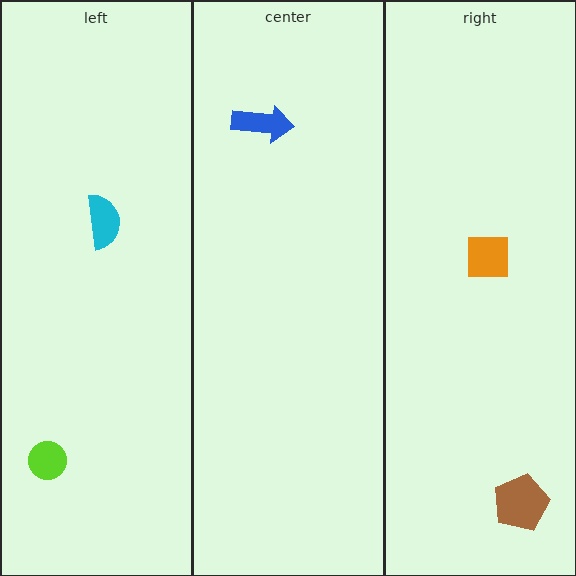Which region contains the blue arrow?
The center region.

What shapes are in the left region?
The lime circle, the cyan semicircle.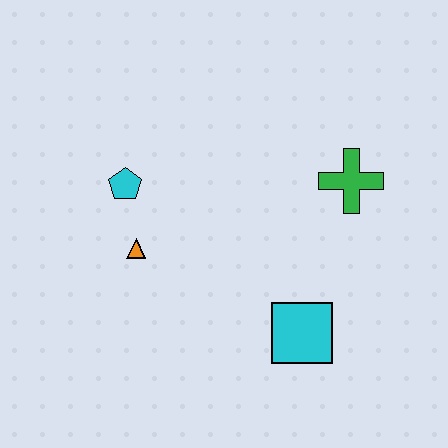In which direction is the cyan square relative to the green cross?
The cyan square is below the green cross.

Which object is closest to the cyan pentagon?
The orange triangle is closest to the cyan pentagon.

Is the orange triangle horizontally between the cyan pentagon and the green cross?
Yes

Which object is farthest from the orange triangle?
The green cross is farthest from the orange triangle.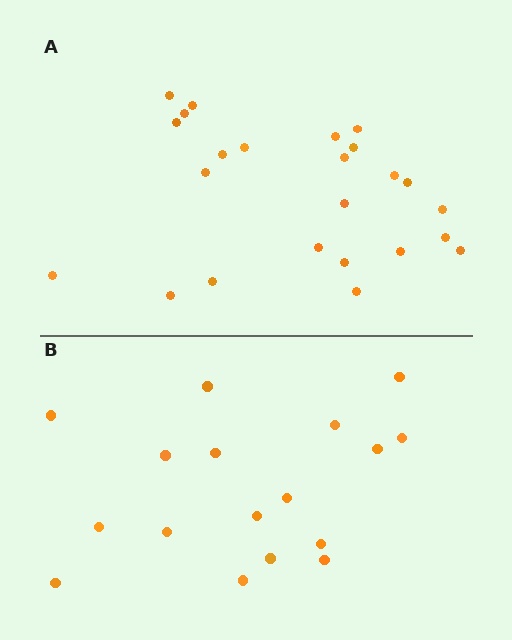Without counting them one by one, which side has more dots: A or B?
Region A (the top region) has more dots.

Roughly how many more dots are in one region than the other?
Region A has roughly 8 or so more dots than region B.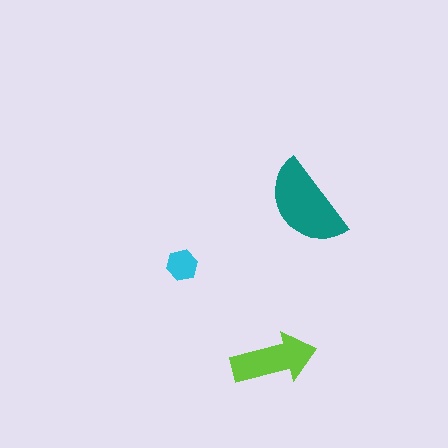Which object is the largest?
The teal semicircle.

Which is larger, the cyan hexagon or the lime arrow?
The lime arrow.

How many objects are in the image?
There are 3 objects in the image.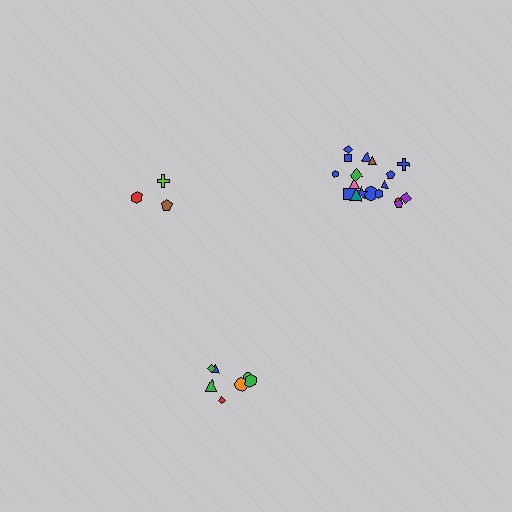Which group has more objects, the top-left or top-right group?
The top-right group.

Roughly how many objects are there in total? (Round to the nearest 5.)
Roughly 30 objects in total.